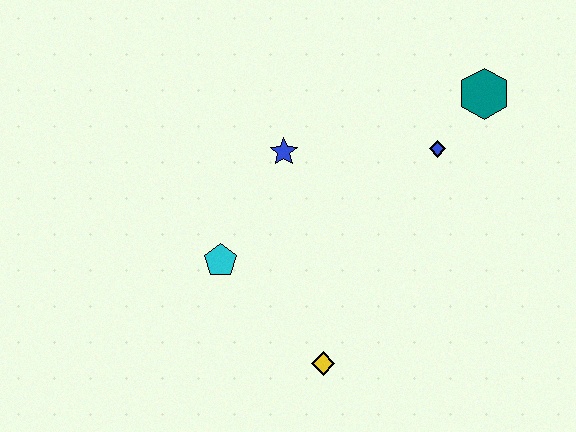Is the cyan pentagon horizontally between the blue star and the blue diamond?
No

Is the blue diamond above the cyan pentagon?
Yes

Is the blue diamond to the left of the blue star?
No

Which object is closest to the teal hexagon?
The blue diamond is closest to the teal hexagon.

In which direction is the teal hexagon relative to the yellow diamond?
The teal hexagon is above the yellow diamond.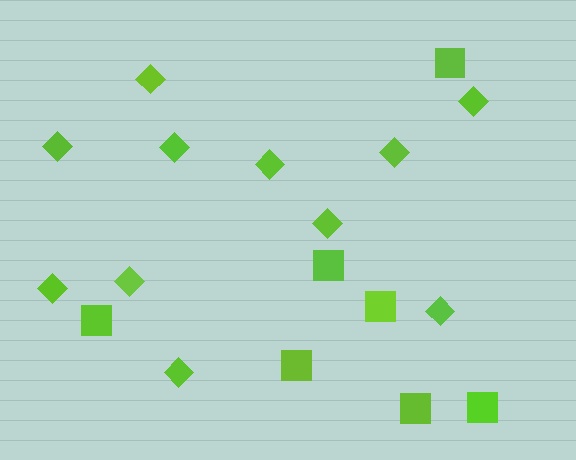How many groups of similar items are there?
There are 2 groups: one group of diamonds (11) and one group of squares (7).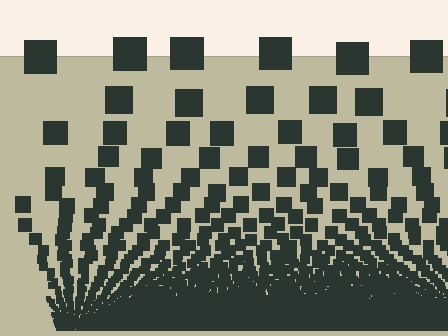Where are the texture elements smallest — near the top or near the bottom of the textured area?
Near the bottom.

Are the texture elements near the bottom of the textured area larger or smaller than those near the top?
Smaller. The gradient is inverted — elements near the bottom are smaller and denser.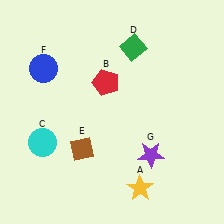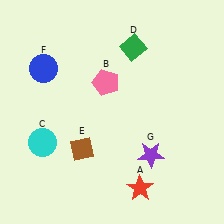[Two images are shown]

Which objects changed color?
A changed from yellow to red. B changed from red to pink.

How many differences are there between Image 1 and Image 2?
There are 2 differences between the two images.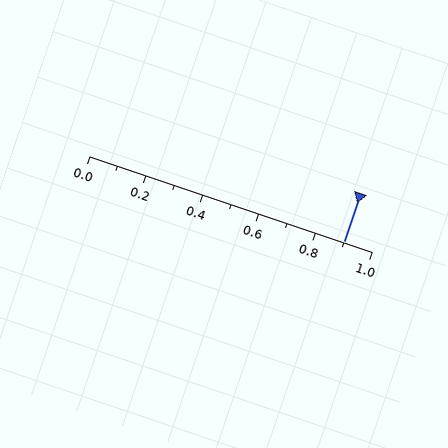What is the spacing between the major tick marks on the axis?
The major ticks are spaced 0.2 apart.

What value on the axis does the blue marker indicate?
The marker indicates approximately 0.9.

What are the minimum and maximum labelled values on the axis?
The axis runs from 0.0 to 1.0.